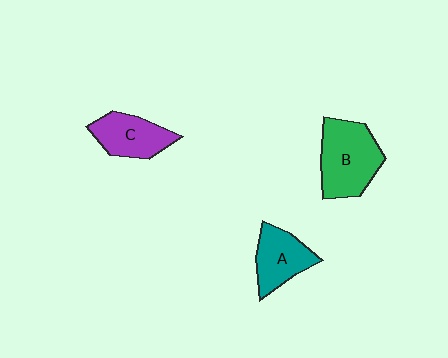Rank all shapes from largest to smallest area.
From largest to smallest: B (green), C (purple), A (teal).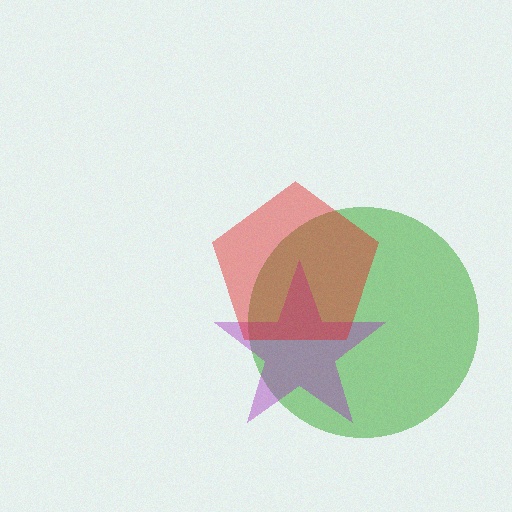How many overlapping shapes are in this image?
There are 3 overlapping shapes in the image.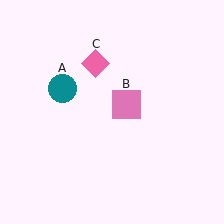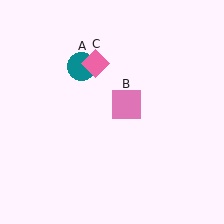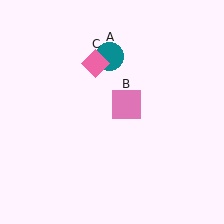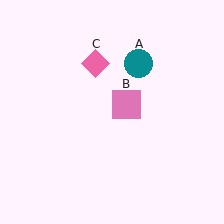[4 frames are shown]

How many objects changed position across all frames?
1 object changed position: teal circle (object A).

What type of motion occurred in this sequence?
The teal circle (object A) rotated clockwise around the center of the scene.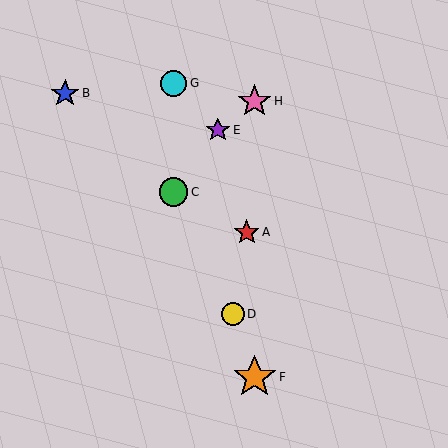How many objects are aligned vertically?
2 objects (C, G) are aligned vertically.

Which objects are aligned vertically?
Objects C, G are aligned vertically.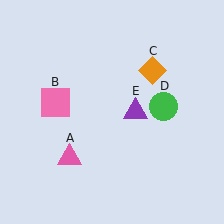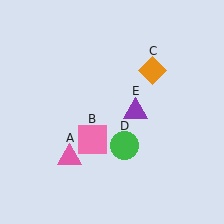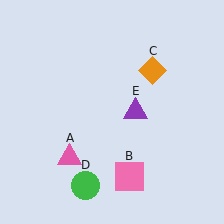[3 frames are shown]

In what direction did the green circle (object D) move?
The green circle (object D) moved down and to the left.